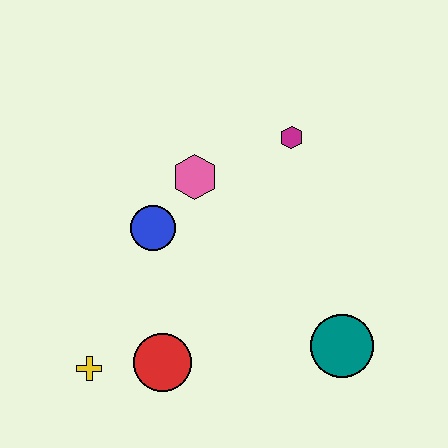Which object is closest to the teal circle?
The red circle is closest to the teal circle.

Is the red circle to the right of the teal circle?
No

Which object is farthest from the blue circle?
The teal circle is farthest from the blue circle.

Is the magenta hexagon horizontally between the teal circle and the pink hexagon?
Yes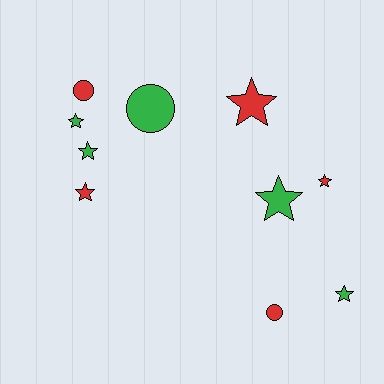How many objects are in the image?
There are 10 objects.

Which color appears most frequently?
Green, with 5 objects.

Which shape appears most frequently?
Star, with 7 objects.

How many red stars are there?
There are 3 red stars.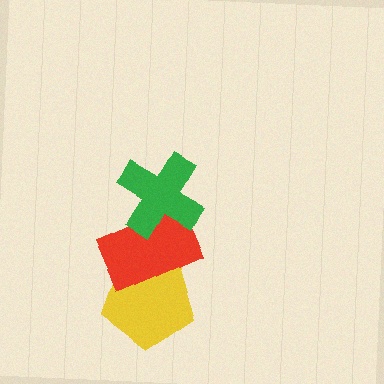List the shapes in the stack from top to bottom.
From top to bottom: the green cross, the red rectangle, the yellow pentagon.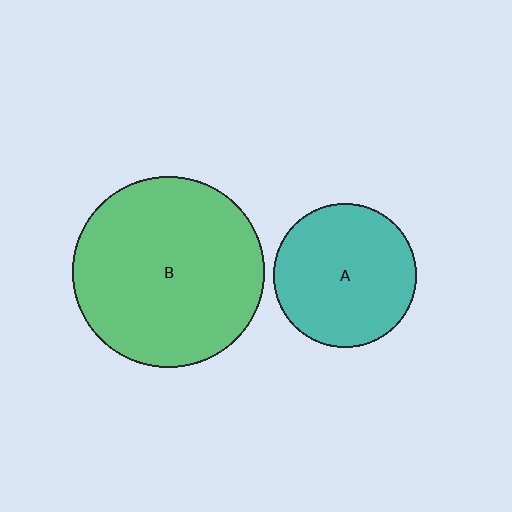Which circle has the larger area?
Circle B (green).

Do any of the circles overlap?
No, none of the circles overlap.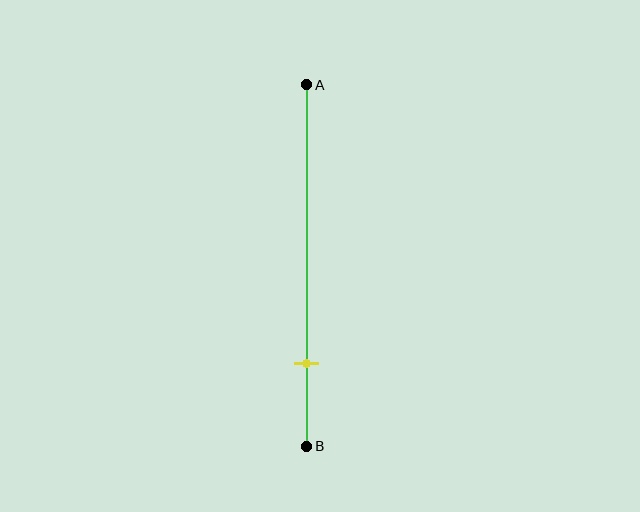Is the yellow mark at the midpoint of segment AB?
No, the mark is at about 75% from A, not at the 50% midpoint.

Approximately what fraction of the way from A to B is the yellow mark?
The yellow mark is approximately 75% of the way from A to B.